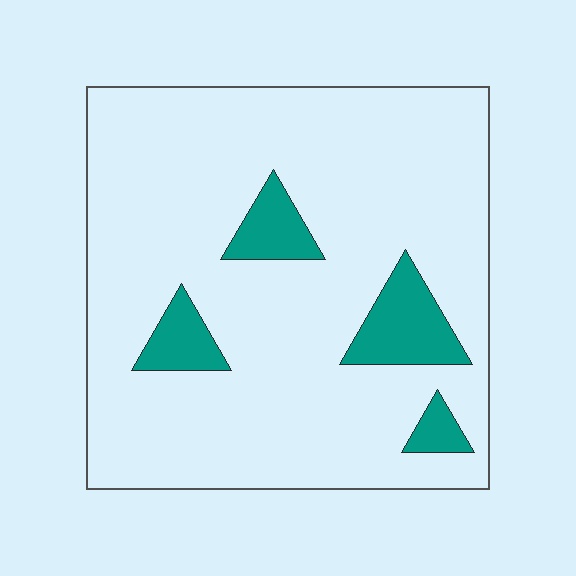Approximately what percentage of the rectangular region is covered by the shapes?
Approximately 10%.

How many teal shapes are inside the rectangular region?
4.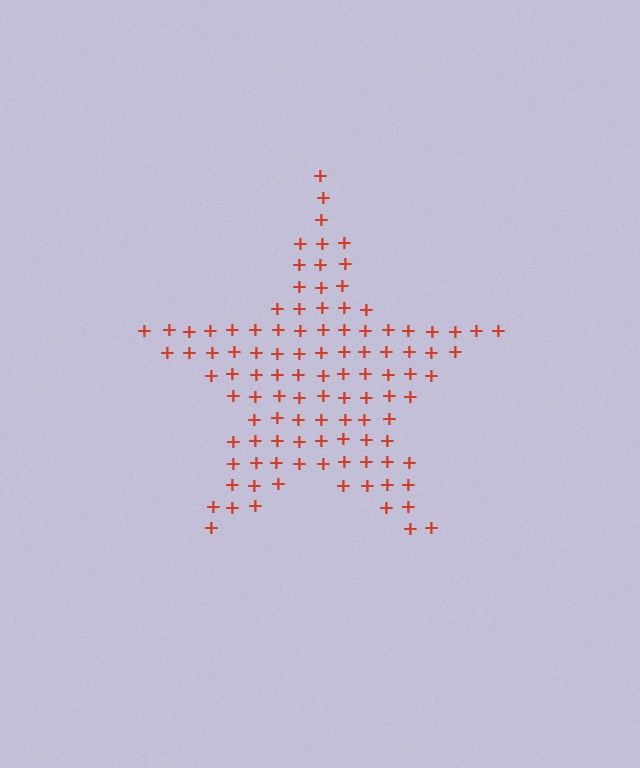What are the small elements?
The small elements are plus signs.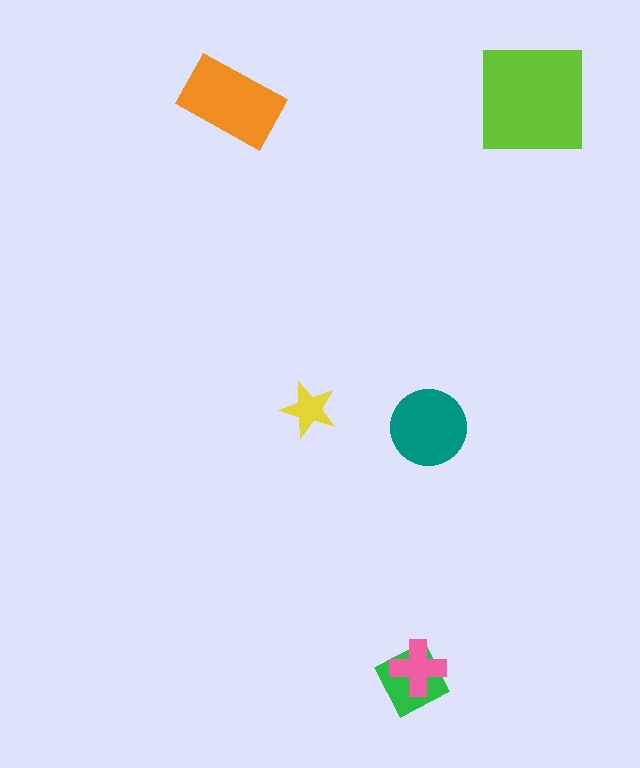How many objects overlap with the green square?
1 object overlaps with the green square.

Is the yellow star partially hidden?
No, no other shape covers it.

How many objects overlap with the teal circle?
0 objects overlap with the teal circle.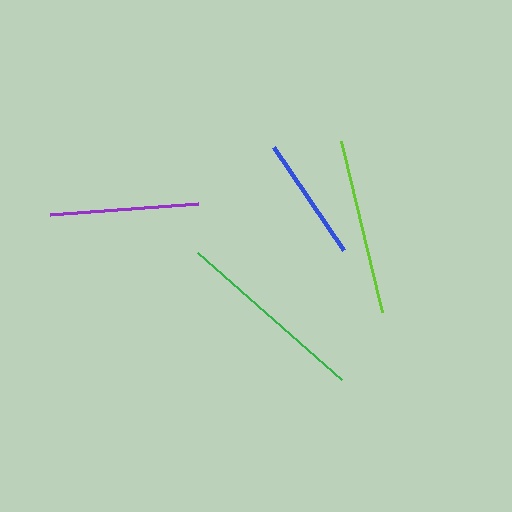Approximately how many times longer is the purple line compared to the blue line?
The purple line is approximately 1.2 times the length of the blue line.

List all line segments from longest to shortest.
From longest to shortest: green, lime, purple, blue.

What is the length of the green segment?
The green segment is approximately 192 pixels long.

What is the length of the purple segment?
The purple segment is approximately 149 pixels long.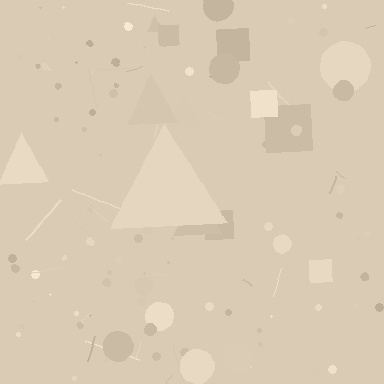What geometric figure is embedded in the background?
A triangle is embedded in the background.